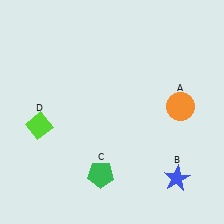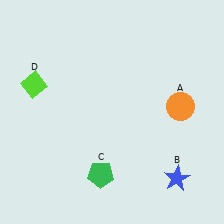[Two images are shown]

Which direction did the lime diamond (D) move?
The lime diamond (D) moved up.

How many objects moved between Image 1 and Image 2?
1 object moved between the two images.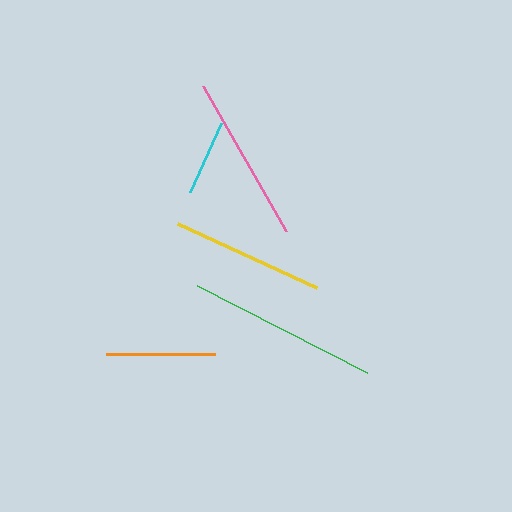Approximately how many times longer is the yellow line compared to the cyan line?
The yellow line is approximately 2.0 times the length of the cyan line.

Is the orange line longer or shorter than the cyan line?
The orange line is longer than the cyan line.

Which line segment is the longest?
The green line is the longest at approximately 191 pixels.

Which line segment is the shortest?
The cyan line is the shortest at approximately 76 pixels.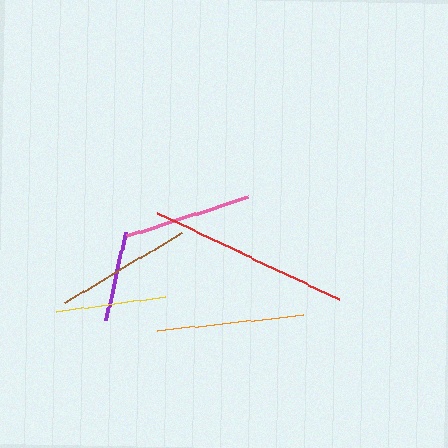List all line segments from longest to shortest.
From longest to shortest: red, orange, brown, pink, yellow, purple.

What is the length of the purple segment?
The purple segment is approximately 90 pixels long.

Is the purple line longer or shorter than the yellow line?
The yellow line is longer than the purple line.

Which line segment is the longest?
The red line is the longest at approximately 201 pixels.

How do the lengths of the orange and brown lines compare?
The orange and brown lines are approximately the same length.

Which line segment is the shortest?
The purple line is the shortest at approximately 90 pixels.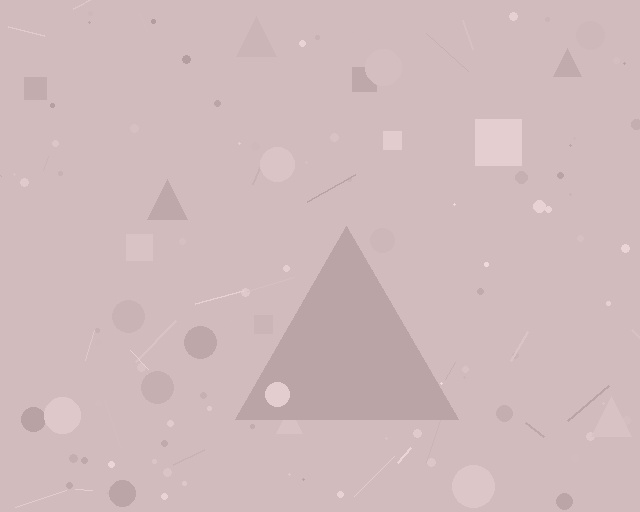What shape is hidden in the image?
A triangle is hidden in the image.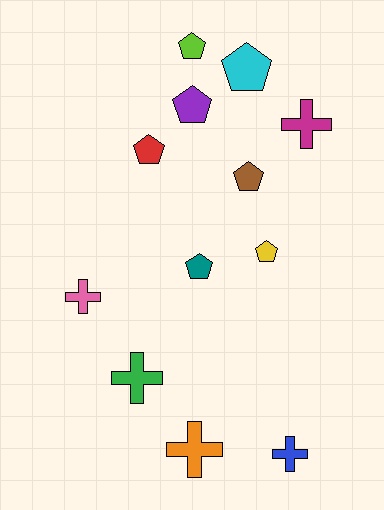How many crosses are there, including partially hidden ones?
There are 5 crosses.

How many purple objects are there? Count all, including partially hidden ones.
There is 1 purple object.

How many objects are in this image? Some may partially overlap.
There are 12 objects.